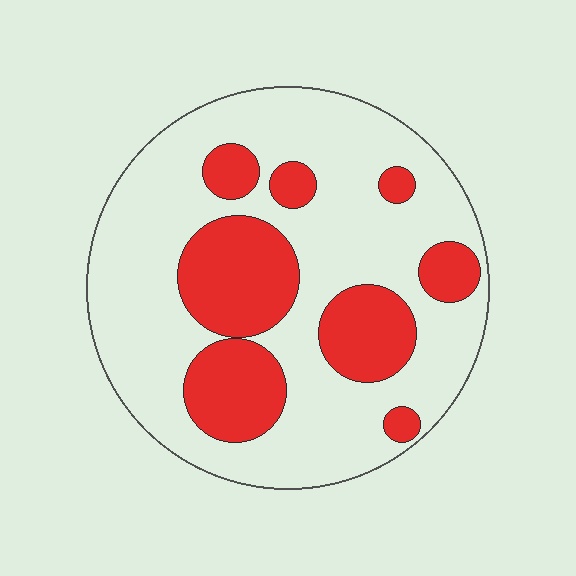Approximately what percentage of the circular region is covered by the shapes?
Approximately 30%.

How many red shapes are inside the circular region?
8.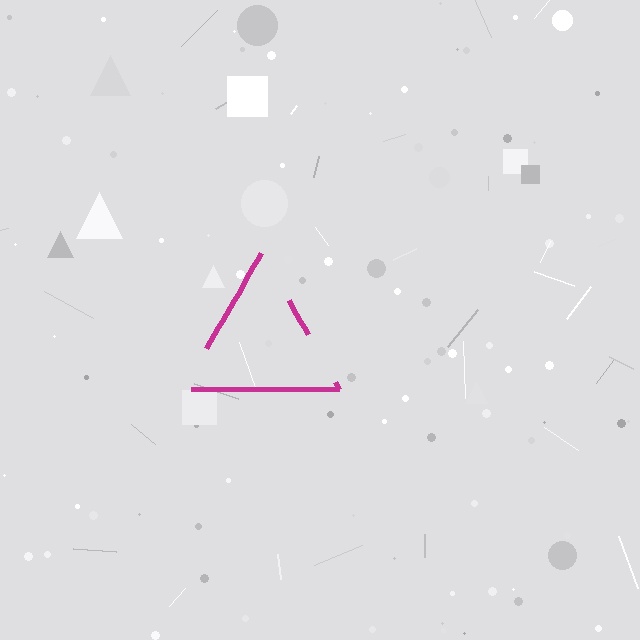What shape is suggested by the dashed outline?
The dashed outline suggests a triangle.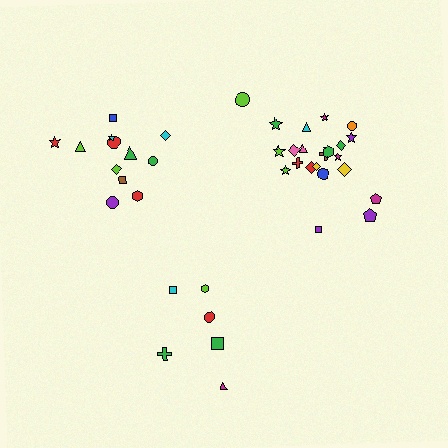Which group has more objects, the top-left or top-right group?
The top-right group.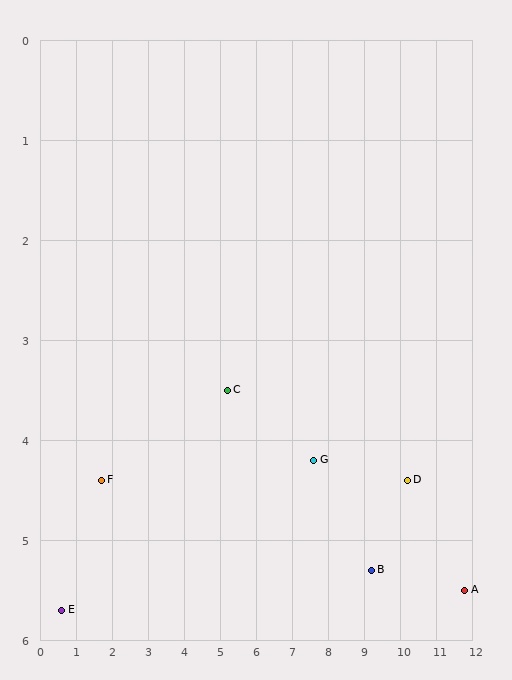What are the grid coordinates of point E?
Point E is at approximately (0.6, 5.7).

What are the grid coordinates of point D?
Point D is at approximately (10.2, 4.4).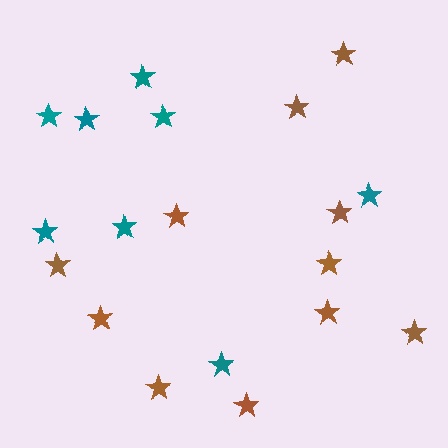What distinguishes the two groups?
There are 2 groups: one group of brown stars (11) and one group of teal stars (8).